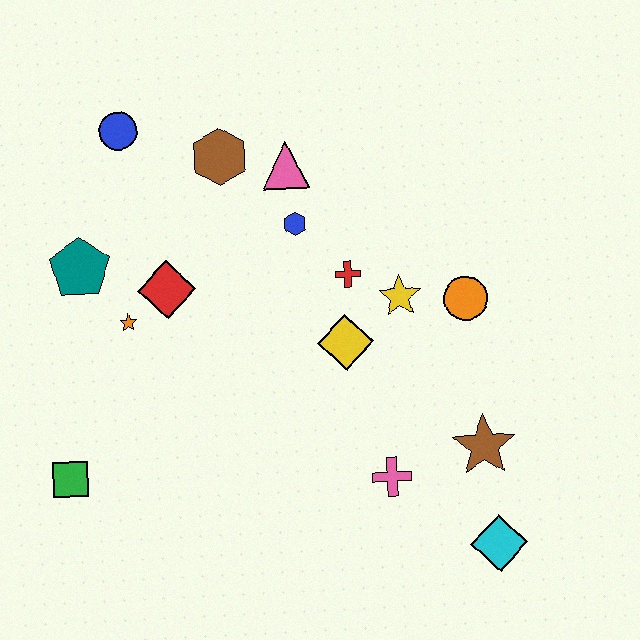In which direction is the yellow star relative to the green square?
The yellow star is to the right of the green square.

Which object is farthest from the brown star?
The blue circle is farthest from the brown star.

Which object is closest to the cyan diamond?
The brown star is closest to the cyan diamond.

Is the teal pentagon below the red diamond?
No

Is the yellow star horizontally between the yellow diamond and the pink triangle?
No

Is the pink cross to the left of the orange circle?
Yes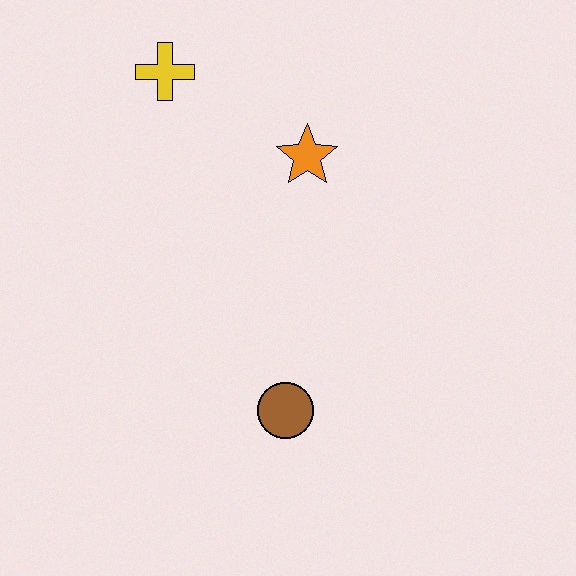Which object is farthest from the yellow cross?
The brown circle is farthest from the yellow cross.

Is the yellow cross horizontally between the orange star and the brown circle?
No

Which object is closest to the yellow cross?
The orange star is closest to the yellow cross.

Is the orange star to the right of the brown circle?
Yes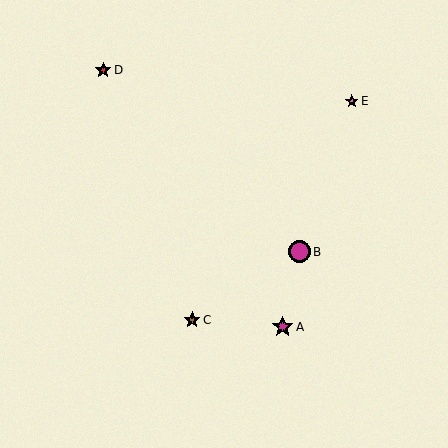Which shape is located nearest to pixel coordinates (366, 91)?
The pink star (labeled E) at (352, 101) is nearest to that location.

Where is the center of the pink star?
The center of the pink star is at (352, 101).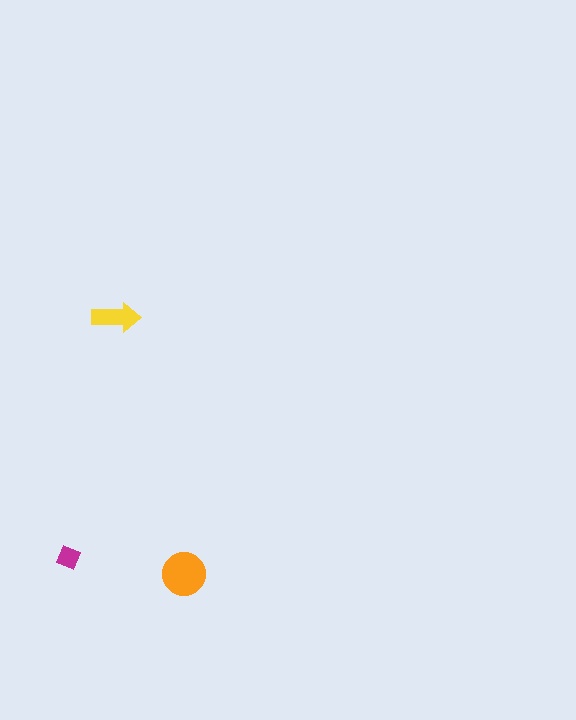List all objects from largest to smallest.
The orange circle, the yellow arrow, the magenta diamond.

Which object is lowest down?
The orange circle is bottommost.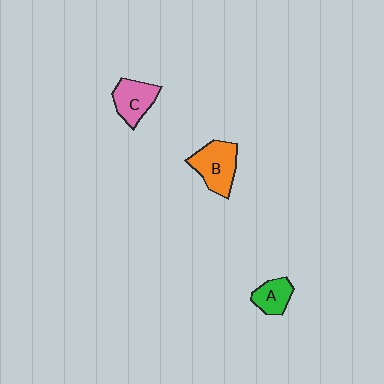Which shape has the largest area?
Shape B (orange).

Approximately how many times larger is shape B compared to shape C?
Approximately 1.2 times.